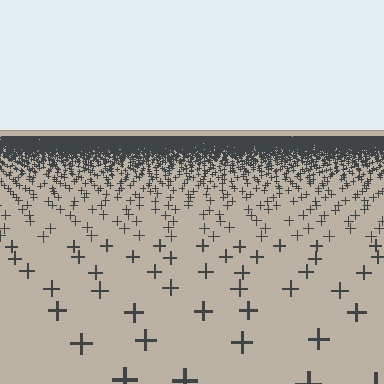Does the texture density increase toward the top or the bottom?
Density increases toward the top.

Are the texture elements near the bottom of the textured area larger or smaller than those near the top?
Larger. Near the bottom, elements are closer to the viewer and appear at a bigger on-screen size.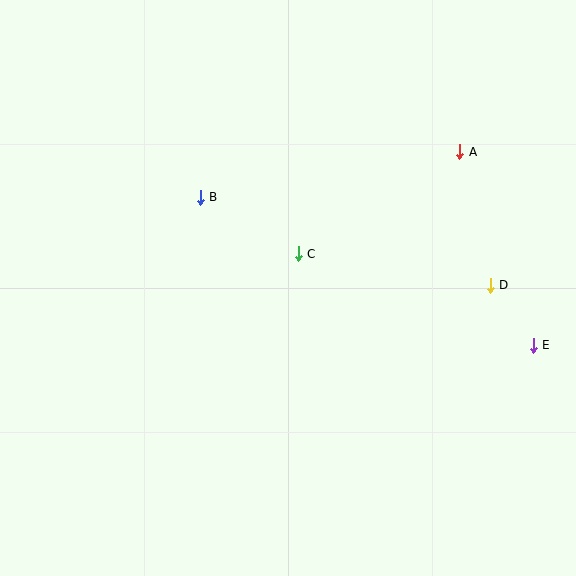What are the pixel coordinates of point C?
Point C is at (298, 254).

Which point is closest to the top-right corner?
Point A is closest to the top-right corner.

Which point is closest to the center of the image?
Point C at (298, 254) is closest to the center.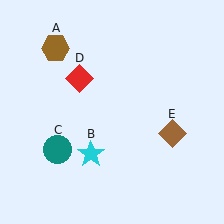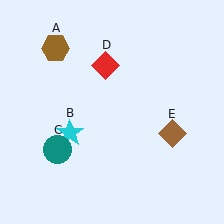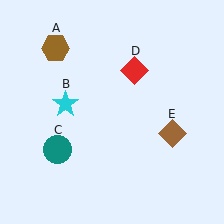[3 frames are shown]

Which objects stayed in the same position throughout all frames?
Brown hexagon (object A) and teal circle (object C) and brown diamond (object E) remained stationary.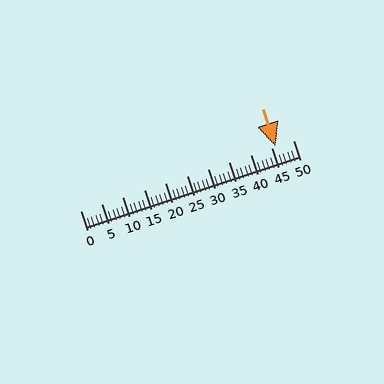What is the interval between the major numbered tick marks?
The major tick marks are spaced 5 units apart.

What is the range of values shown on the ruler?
The ruler shows values from 0 to 50.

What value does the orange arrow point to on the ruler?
The orange arrow points to approximately 46.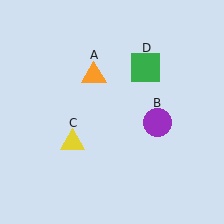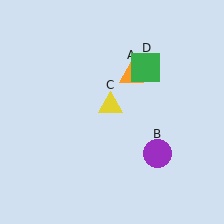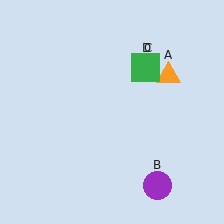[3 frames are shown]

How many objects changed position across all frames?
3 objects changed position: orange triangle (object A), purple circle (object B), yellow triangle (object C).